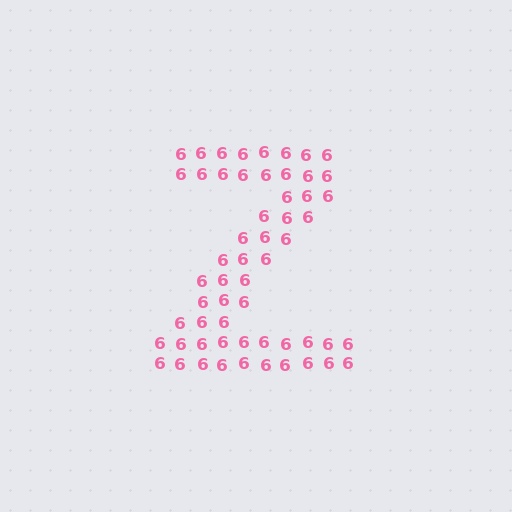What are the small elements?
The small elements are digit 6's.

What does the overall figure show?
The overall figure shows the letter Z.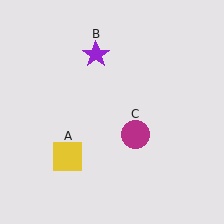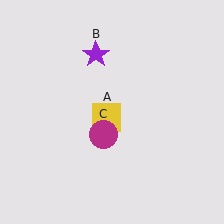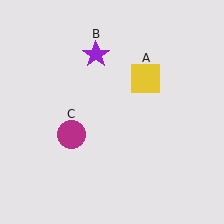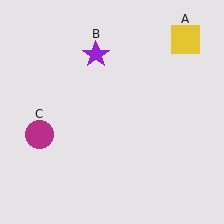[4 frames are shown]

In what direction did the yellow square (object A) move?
The yellow square (object A) moved up and to the right.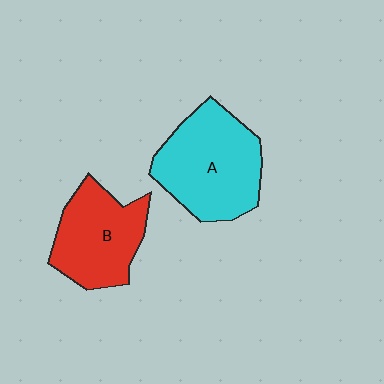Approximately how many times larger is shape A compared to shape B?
Approximately 1.3 times.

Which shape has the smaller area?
Shape B (red).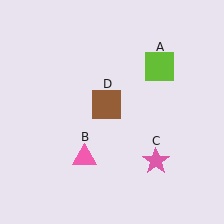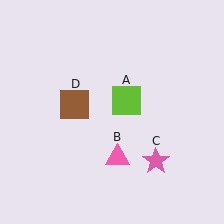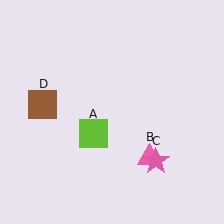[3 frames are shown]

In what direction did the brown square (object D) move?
The brown square (object D) moved left.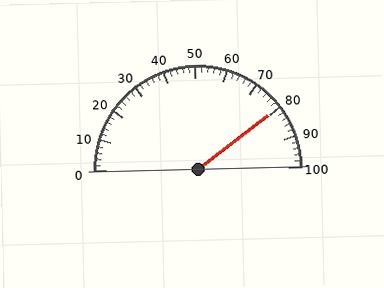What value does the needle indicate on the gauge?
The needle indicates approximately 80.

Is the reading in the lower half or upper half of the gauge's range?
The reading is in the upper half of the range (0 to 100).